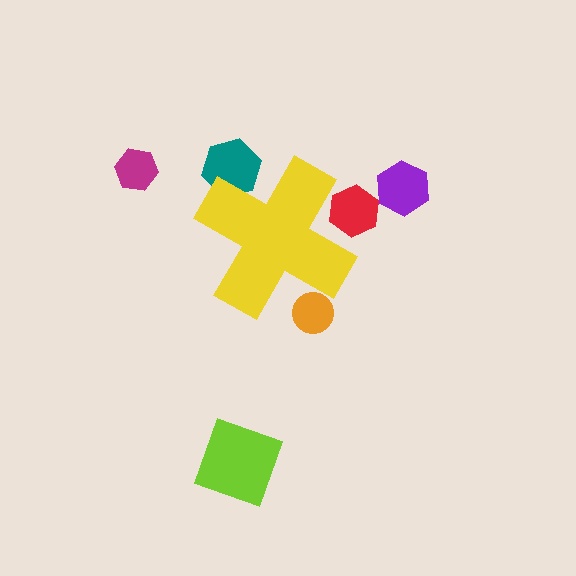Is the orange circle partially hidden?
Yes, the orange circle is partially hidden behind the yellow cross.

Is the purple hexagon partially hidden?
No, the purple hexagon is fully visible.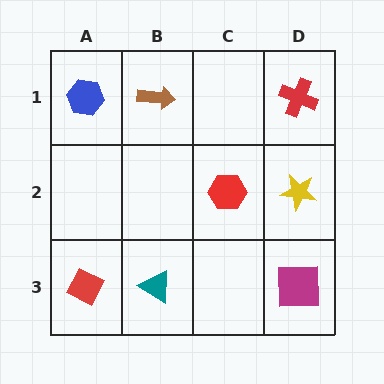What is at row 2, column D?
A yellow star.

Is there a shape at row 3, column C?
No, that cell is empty.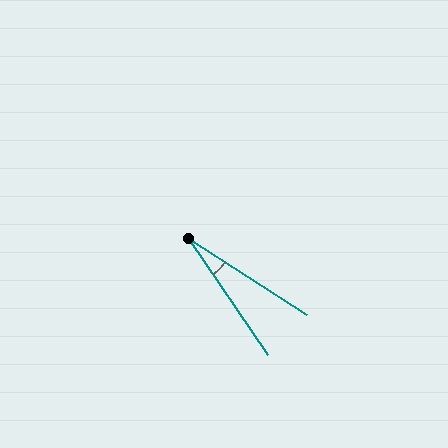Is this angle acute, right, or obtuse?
It is acute.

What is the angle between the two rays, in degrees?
Approximately 23 degrees.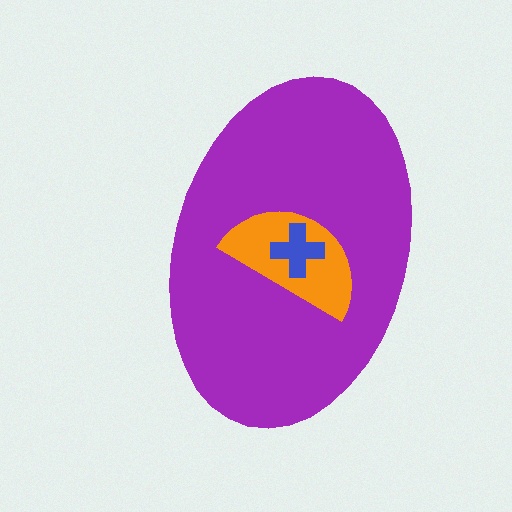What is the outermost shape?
The purple ellipse.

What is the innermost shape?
The blue cross.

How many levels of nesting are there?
3.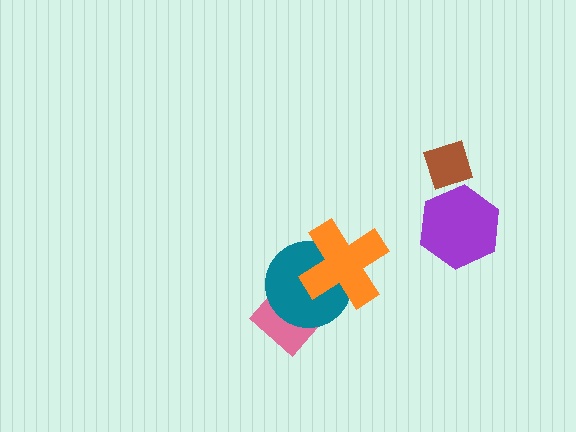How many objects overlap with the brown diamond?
1 object overlaps with the brown diamond.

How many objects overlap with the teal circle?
2 objects overlap with the teal circle.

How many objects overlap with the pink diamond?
1 object overlaps with the pink diamond.